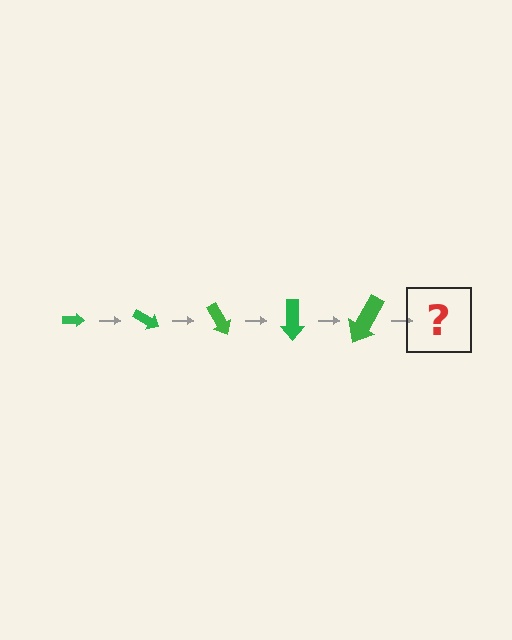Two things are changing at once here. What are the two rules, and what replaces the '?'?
The two rules are that the arrow grows larger each step and it rotates 30 degrees each step. The '?' should be an arrow, larger than the previous one and rotated 150 degrees from the start.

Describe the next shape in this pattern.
It should be an arrow, larger than the previous one and rotated 150 degrees from the start.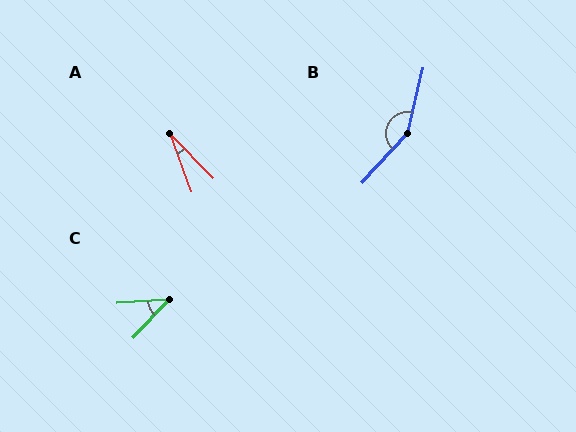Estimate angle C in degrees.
Approximately 43 degrees.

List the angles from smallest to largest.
A (24°), C (43°), B (151°).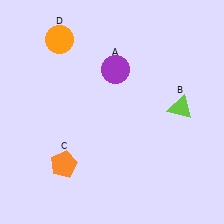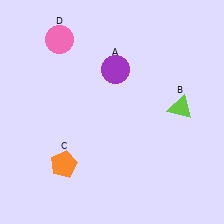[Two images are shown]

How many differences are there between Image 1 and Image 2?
There is 1 difference between the two images.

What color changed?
The circle (D) changed from orange in Image 1 to pink in Image 2.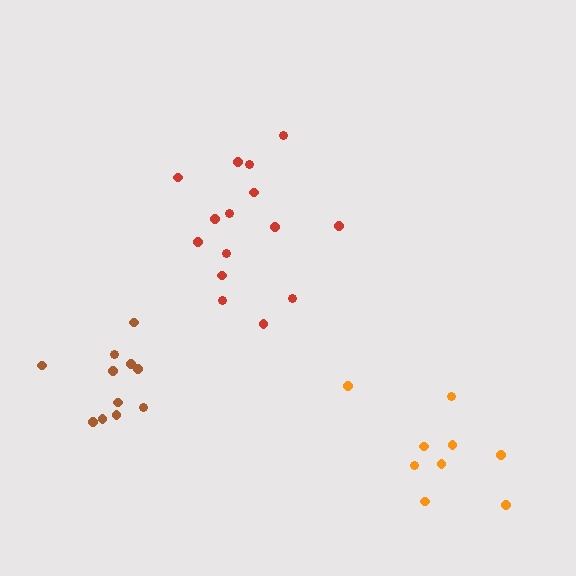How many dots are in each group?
Group 1: 11 dots, Group 2: 15 dots, Group 3: 9 dots (35 total).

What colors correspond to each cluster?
The clusters are colored: brown, red, orange.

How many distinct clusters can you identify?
There are 3 distinct clusters.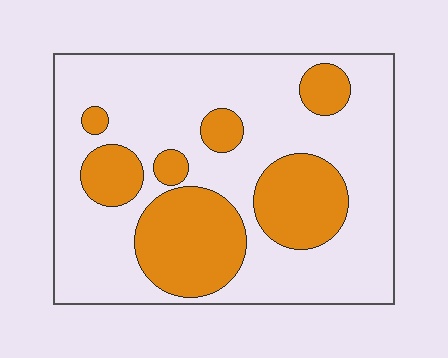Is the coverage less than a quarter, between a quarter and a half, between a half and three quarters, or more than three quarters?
Between a quarter and a half.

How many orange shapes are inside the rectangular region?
7.